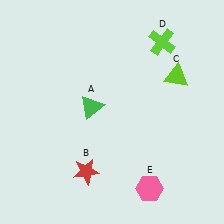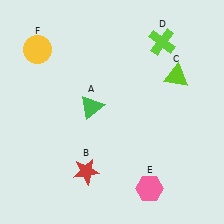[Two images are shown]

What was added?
A yellow circle (F) was added in Image 2.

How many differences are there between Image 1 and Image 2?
There is 1 difference between the two images.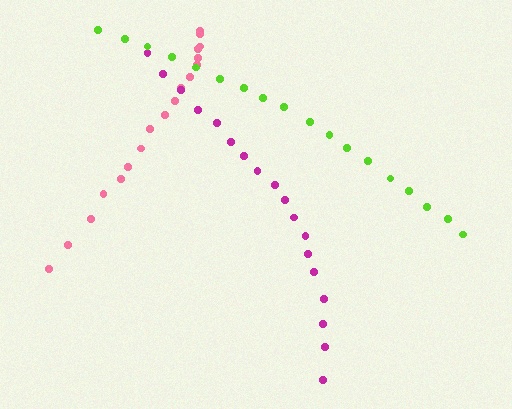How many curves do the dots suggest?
There are 3 distinct paths.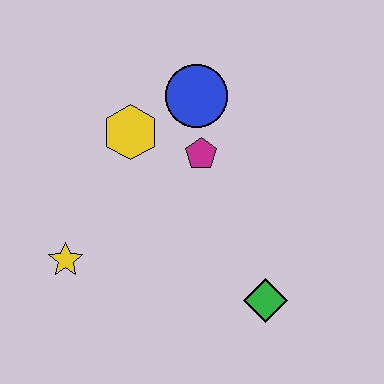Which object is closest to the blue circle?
The magenta pentagon is closest to the blue circle.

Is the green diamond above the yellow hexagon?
No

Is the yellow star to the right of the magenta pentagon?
No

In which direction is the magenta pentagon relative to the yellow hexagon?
The magenta pentagon is to the right of the yellow hexagon.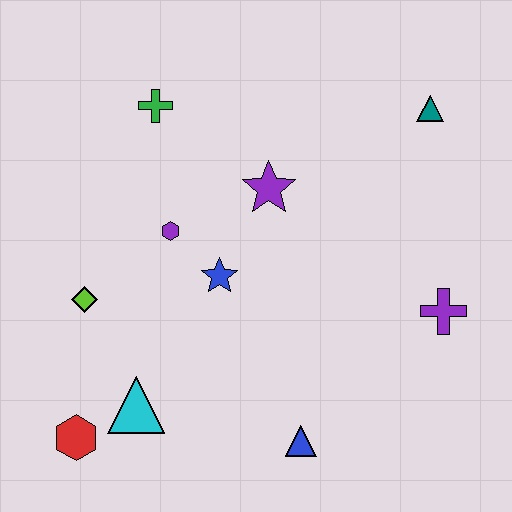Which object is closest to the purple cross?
The blue triangle is closest to the purple cross.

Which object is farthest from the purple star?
The red hexagon is farthest from the purple star.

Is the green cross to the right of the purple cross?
No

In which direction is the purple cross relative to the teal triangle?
The purple cross is below the teal triangle.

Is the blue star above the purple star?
No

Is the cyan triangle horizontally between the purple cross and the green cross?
No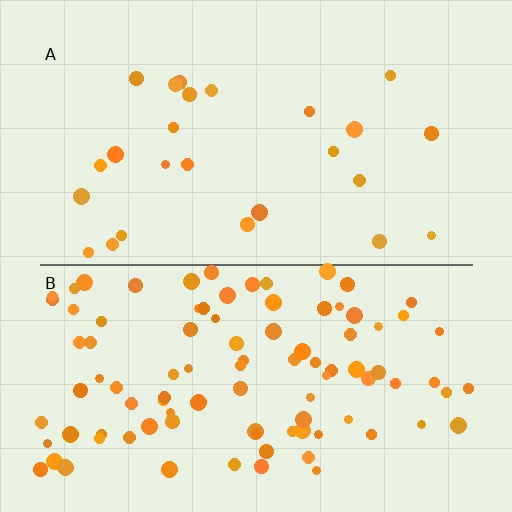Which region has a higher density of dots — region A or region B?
B (the bottom).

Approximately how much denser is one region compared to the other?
Approximately 3.8× — region B over region A.